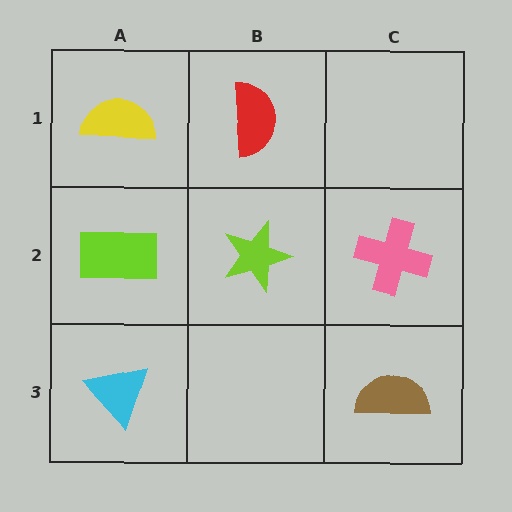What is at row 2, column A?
A lime rectangle.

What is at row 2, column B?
A lime star.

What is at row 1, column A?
A yellow semicircle.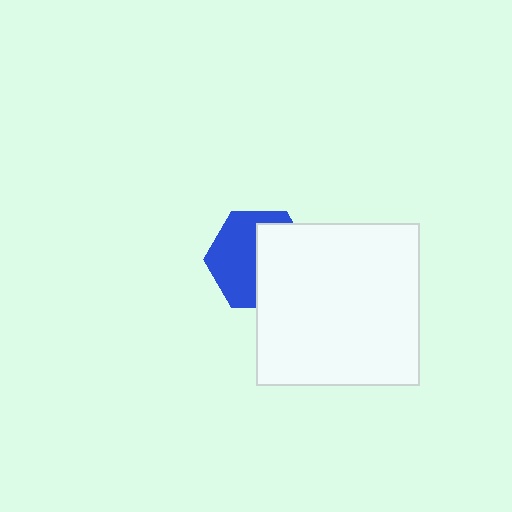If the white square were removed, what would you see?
You would see the complete blue hexagon.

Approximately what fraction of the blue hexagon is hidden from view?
Roughly 49% of the blue hexagon is hidden behind the white square.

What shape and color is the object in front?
The object in front is a white square.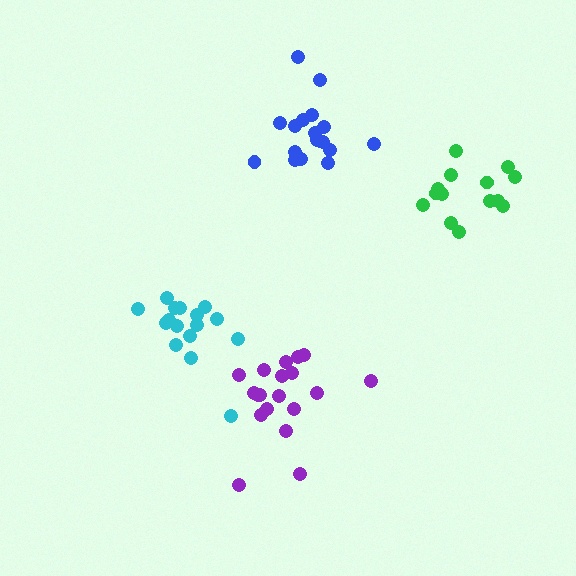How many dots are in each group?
Group 1: 16 dots, Group 2: 18 dots, Group 3: 19 dots, Group 4: 14 dots (67 total).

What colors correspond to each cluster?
The clusters are colored: cyan, blue, purple, green.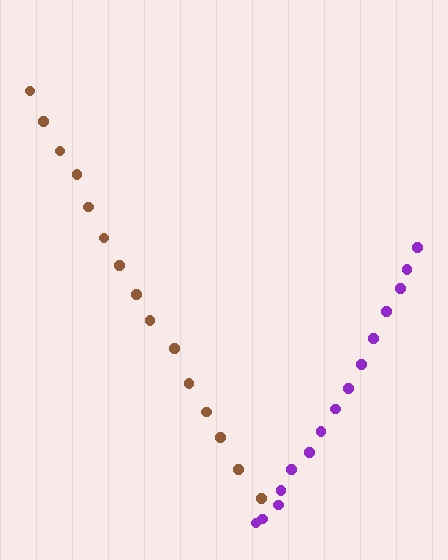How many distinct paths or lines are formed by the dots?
There are 2 distinct paths.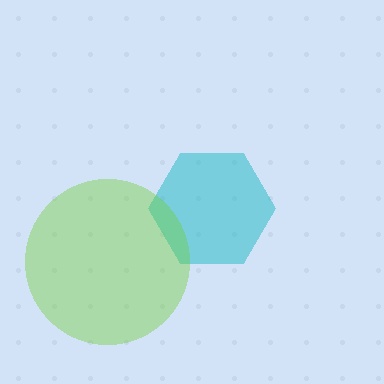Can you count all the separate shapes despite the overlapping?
Yes, there are 2 separate shapes.